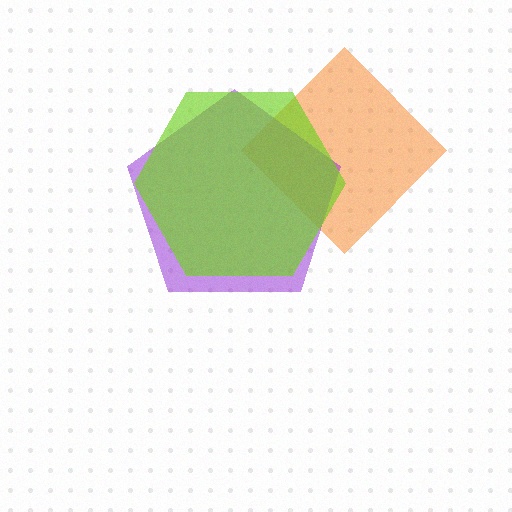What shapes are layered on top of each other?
The layered shapes are: an orange diamond, a purple pentagon, a lime hexagon.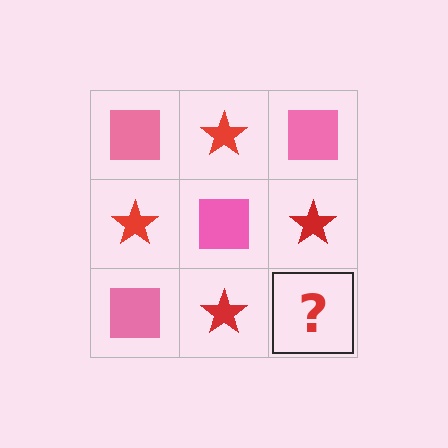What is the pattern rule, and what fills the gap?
The rule is that it alternates pink square and red star in a checkerboard pattern. The gap should be filled with a pink square.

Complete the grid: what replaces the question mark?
The question mark should be replaced with a pink square.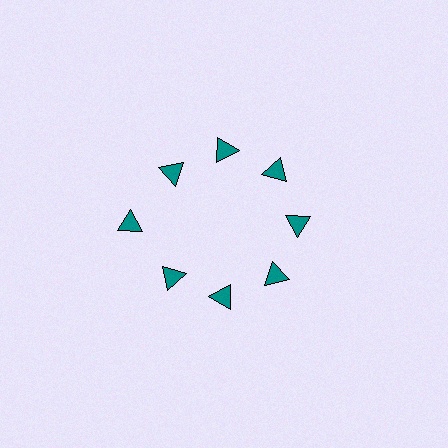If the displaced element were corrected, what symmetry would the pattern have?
It would have 8-fold rotational symmetry — the pattern would map onto itself every 45 degrees.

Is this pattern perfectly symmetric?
No. The 8 teal triangles are arranged in a ring, but one element near the 9 o'clock position is pushed outward from the center, breaking the 8-fold rotational symmetry.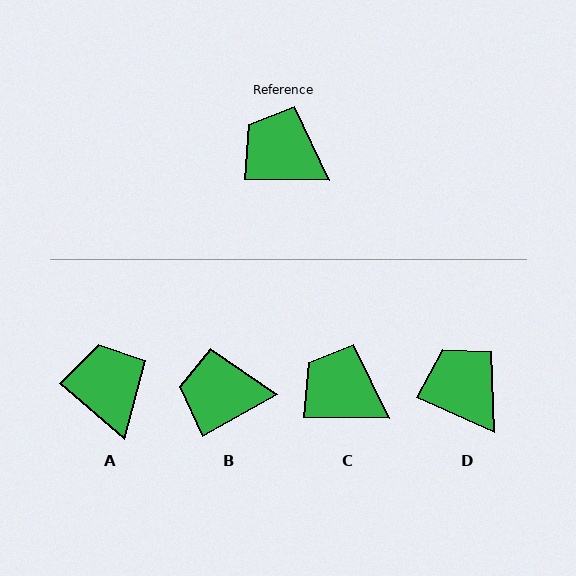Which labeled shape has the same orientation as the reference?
C.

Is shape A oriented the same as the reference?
No, it is off by about 40 degrees.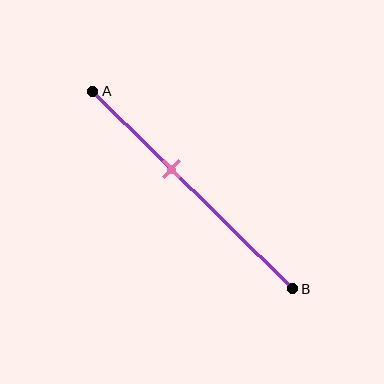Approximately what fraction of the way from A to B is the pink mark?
The pink mark is approximately 40% of the way from A to B.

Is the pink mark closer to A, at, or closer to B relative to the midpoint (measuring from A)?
The pink mark is closer to point A than the midpoint of segment AB.